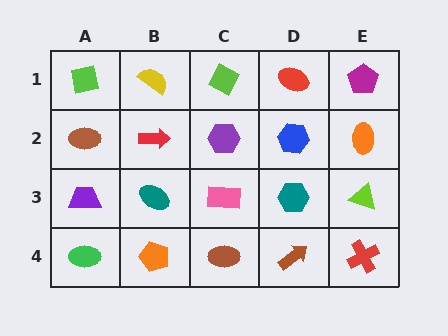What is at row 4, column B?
An orange pentagon.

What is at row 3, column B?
A teal ellipse.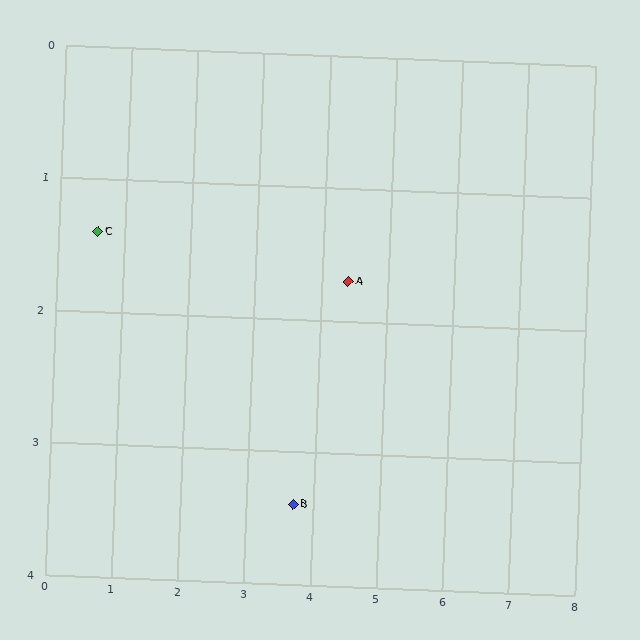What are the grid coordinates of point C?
Point C is at approximately (0.6, 1.4).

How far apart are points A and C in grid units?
Points A and C are about 3.8 grid units apart.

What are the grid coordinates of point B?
Point B is at approximately (3.7, 3.4).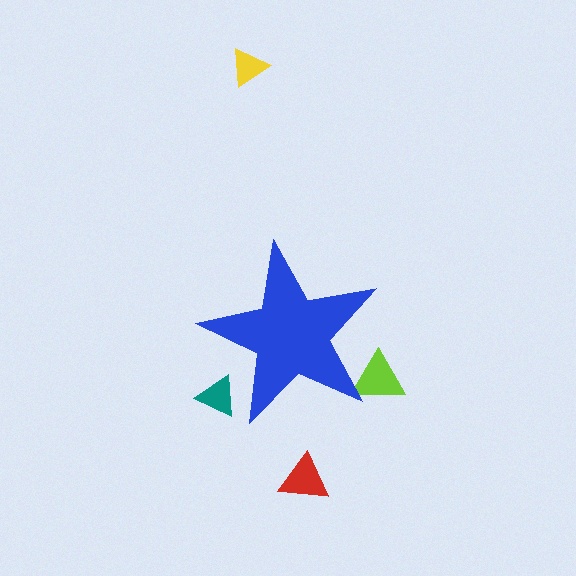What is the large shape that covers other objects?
A blue star.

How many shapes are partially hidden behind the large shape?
2 shapes are partially hidden.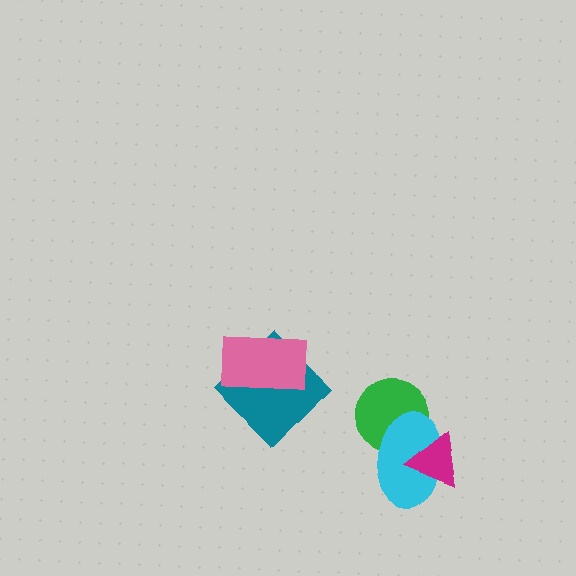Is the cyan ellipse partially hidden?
Yes, it is partially covered by another shape.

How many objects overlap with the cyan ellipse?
2 objects overlap with the cyan ellipse.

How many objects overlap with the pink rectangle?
1 object overlaps with the pink rectangle.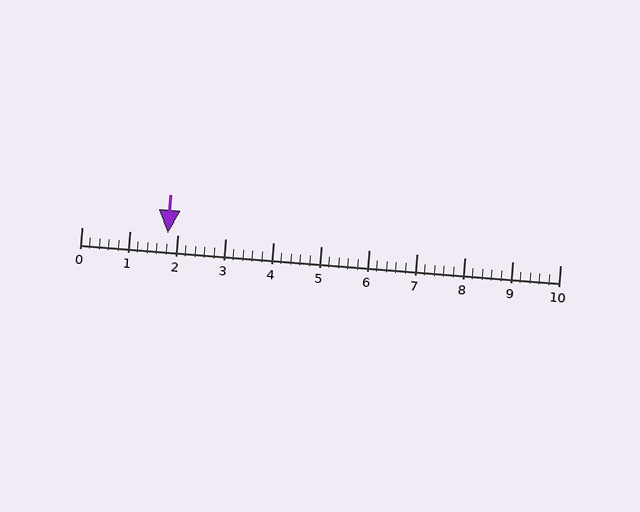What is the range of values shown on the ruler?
The ruler shows values from 0 to 10.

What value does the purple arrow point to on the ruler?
The purple arrow points to approximately 1.8.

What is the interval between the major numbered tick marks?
The major tick marks are spaced 1 units apart.